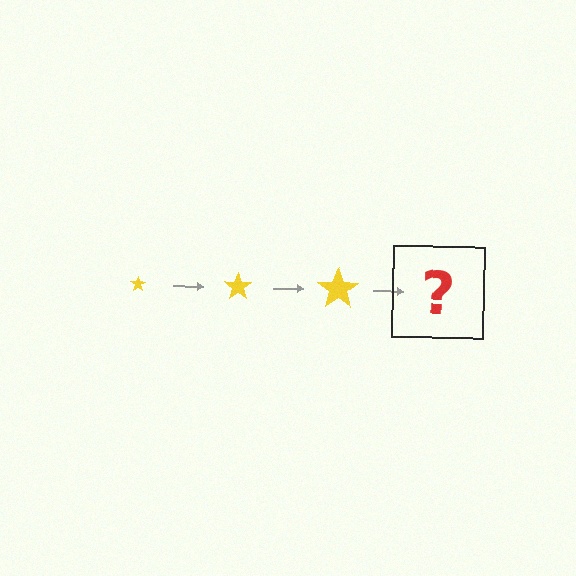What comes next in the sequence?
The next element should be a yellow star, larger than the previous one.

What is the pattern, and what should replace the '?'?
The pattern is that the star gets progressively larger each step. The '?' should be a yellow star, larger than the previous one.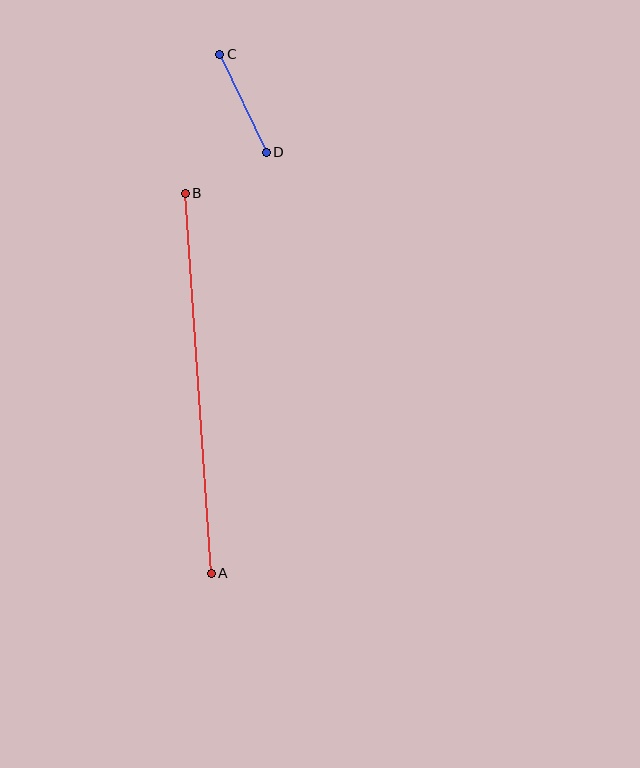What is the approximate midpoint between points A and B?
The midpoint is at approximately (198, 383) pixels.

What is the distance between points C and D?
The distance is approximately 108 pixels.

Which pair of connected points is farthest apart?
Points A and B are farthest apart.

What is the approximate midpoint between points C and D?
The midpoint is at approximately (243, 103) pixels.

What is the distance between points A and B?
The distance is approximately 381 pixels.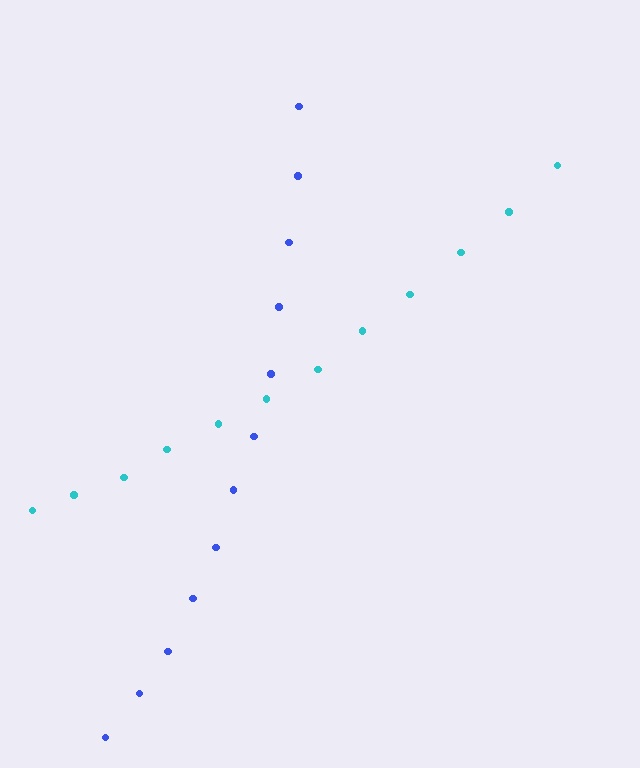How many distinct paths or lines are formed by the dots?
There are 2 distinct paths.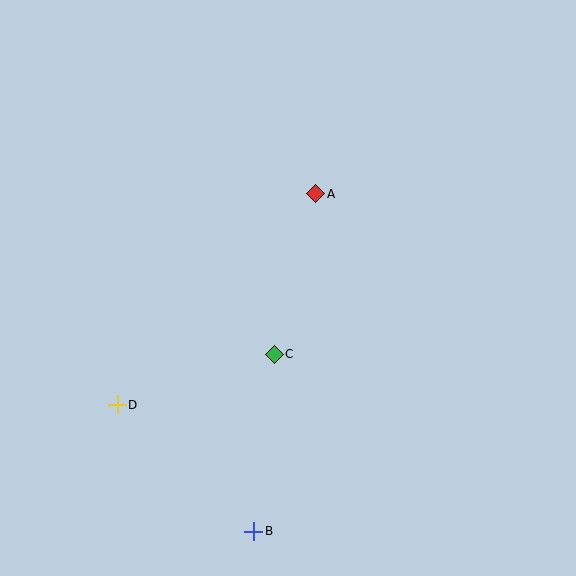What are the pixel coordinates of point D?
Point D is at (117, 405).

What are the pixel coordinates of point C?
Point C is at (274, 354).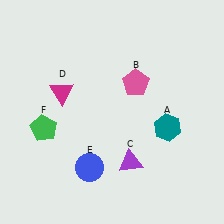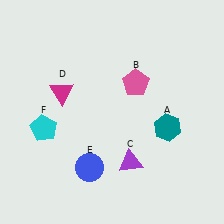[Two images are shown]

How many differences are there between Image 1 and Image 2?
There is 1 difference between the two images.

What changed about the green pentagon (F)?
In Image 1, F is green. In Image 2, it changed to cyan.